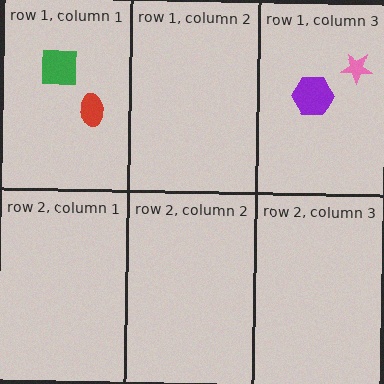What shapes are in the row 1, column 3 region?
The pink star, the purple hexagon.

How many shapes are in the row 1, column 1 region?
2.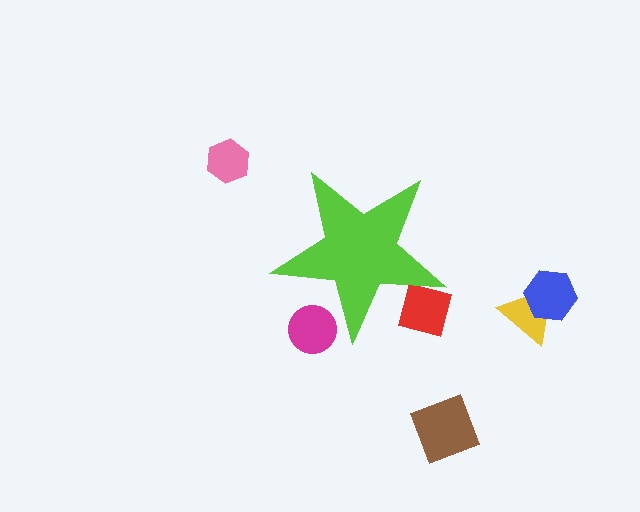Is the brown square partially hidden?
No, the brown square is fully visible.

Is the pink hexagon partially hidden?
No, the pink hexagon is fully visible.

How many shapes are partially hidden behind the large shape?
2 shapes are partially hidden.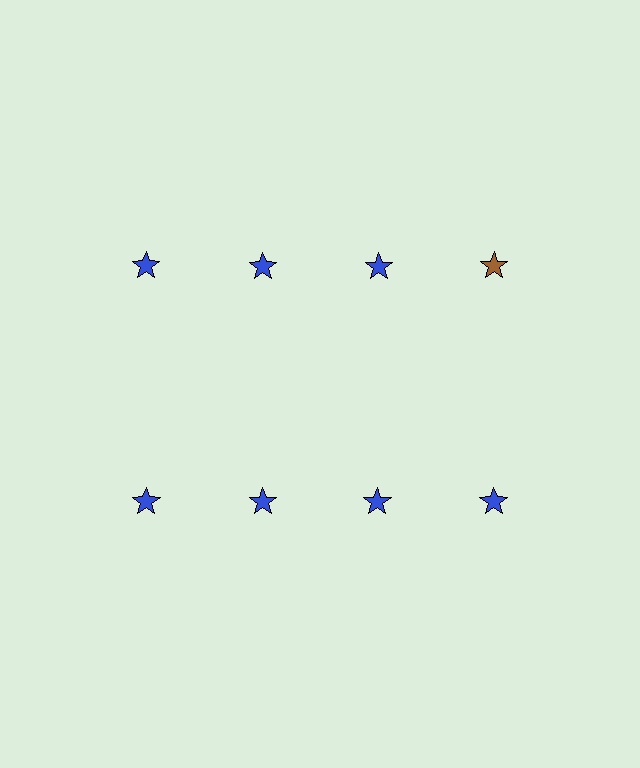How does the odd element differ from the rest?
It has a different color: brown instead of blue.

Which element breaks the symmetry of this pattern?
The brown star in the top row, second from right column breaks the symmetry. All other shapes are blue stars.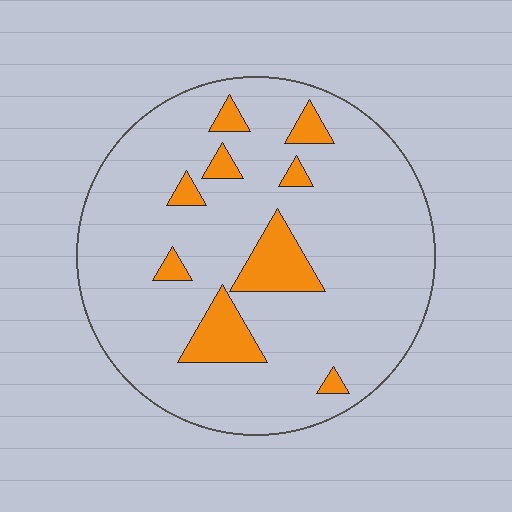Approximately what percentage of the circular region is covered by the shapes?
Approximately 15%.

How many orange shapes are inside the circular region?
9.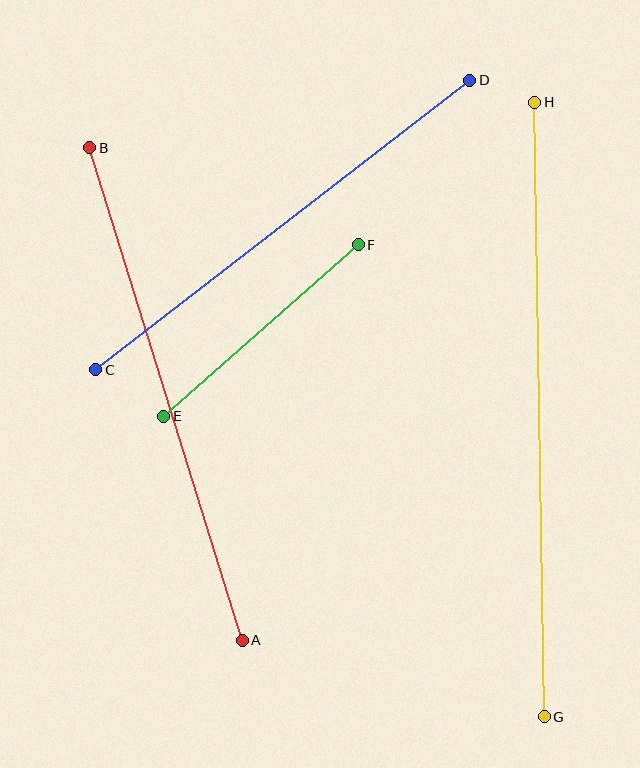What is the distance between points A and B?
The distance is approximately 515 pixels.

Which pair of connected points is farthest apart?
Points G and H are farthest apart.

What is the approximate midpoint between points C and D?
The midpoint is at approximately (283, 225) pixels.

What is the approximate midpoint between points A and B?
The midpoint is at approximately (166, 394) pixels.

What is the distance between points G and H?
The distance is approximately 614 pixels.